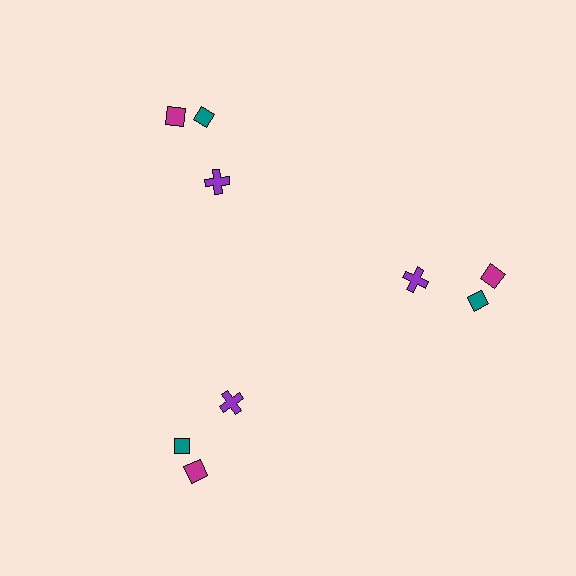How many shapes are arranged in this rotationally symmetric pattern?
There are 9 shapes, arranged in 3 groups of 3.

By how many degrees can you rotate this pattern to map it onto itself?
The pattern maps onto itself every 120 degrees of rotation.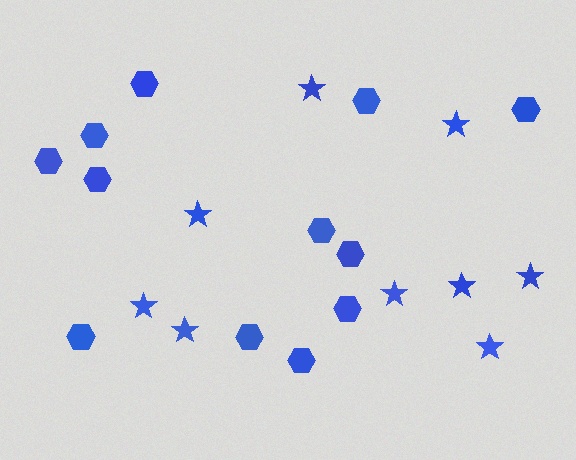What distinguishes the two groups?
There are 2 groups: one group of hexagons (12) and one group of stars (9).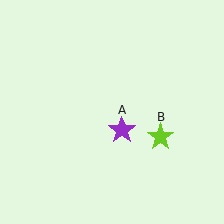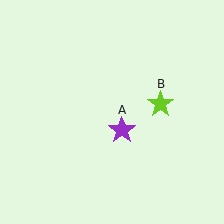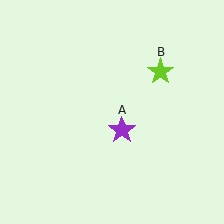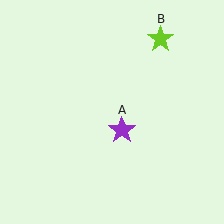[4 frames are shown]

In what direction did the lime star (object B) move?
The lime star (object B) moved up.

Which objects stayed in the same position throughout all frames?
Purple star (object A) remained stationary.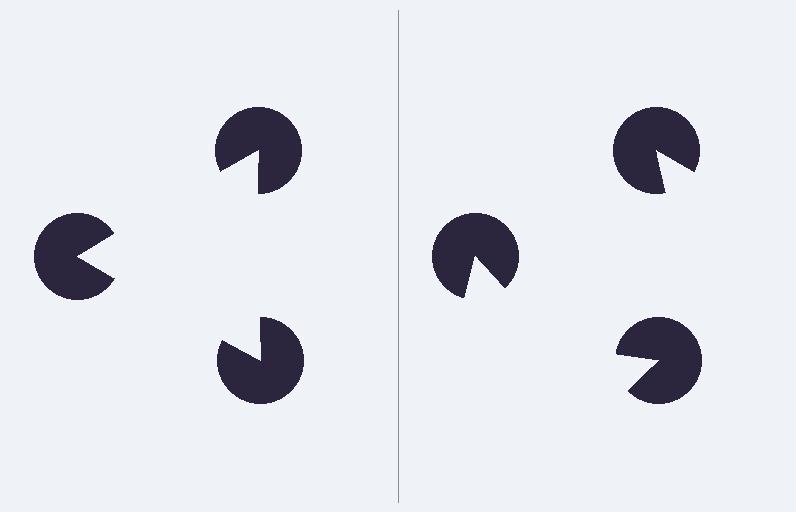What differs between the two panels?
The pac-man discs are positioned identically on both sides; only the wedge orientations differ. On the left they align to a triangle; on the right they are misaligned.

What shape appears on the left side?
An illusory triangle.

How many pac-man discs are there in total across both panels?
6 — 3 on each side.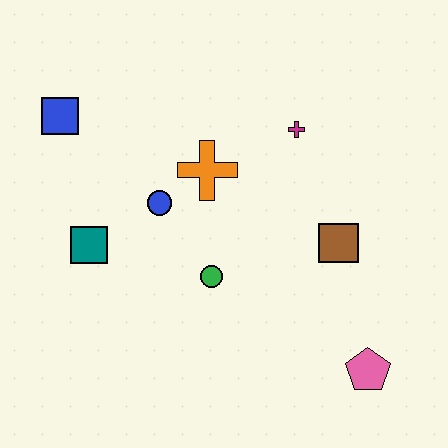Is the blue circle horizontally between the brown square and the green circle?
No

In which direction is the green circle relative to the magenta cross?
The green circle is below the magenta cross.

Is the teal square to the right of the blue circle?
No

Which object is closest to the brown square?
The magenta cross is closest to the brown square.